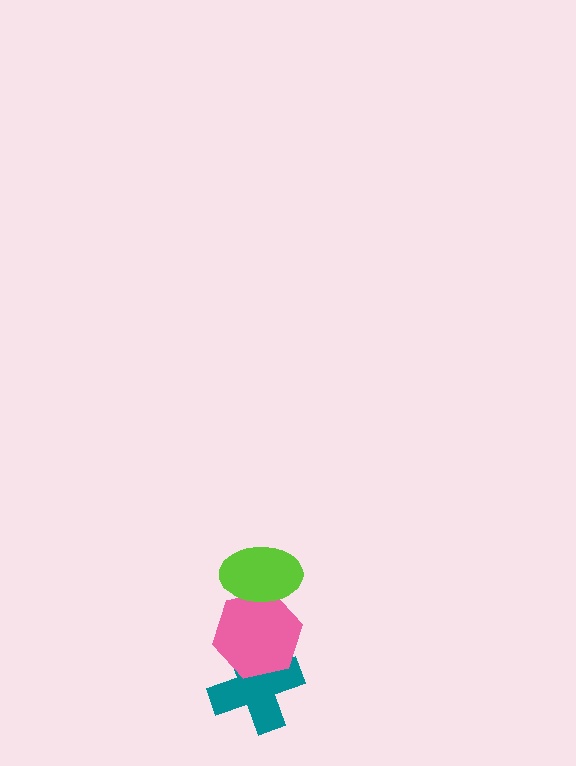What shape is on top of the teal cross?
The pink hexagon is on top of the teal cross.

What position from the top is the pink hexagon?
The pink hexagon is 2nd from the top.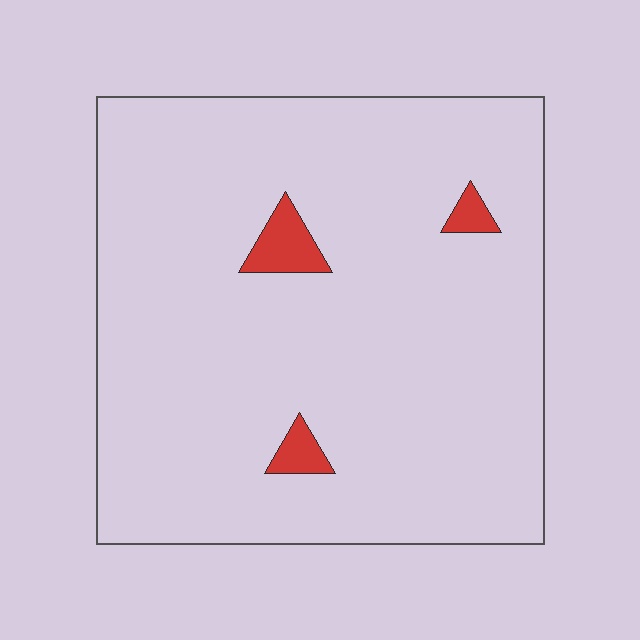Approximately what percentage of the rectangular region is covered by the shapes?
Approximately 5%.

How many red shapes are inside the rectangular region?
3.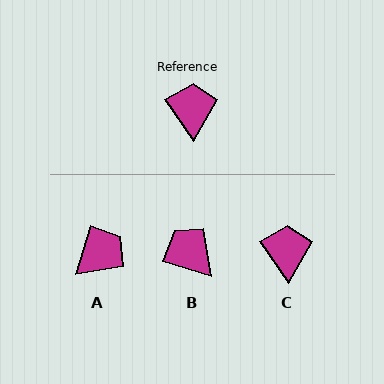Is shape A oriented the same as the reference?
No, it is off by about 51 degrees.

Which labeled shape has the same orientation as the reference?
C.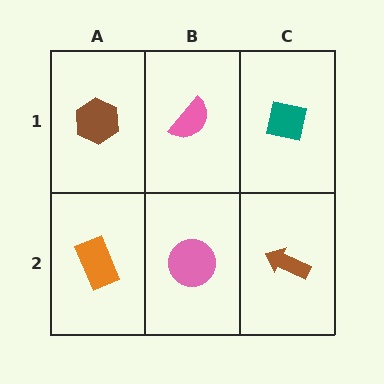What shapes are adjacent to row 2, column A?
A brown hexagon (row 1, column A), a pink circle (row 2, column B).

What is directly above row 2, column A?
A brown hexagon.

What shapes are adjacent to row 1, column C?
A brown arrow (row 2, column C), a pink semicircle (row 1, column B).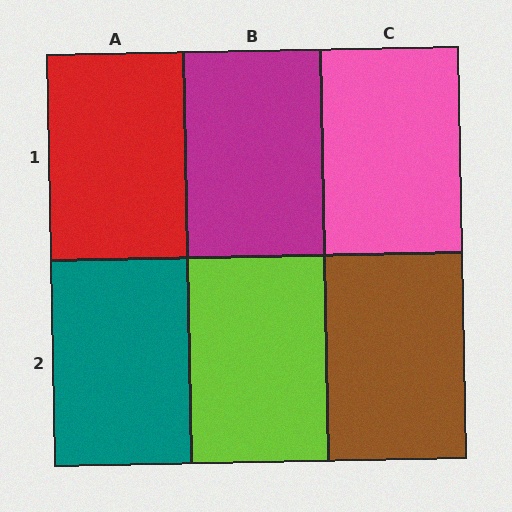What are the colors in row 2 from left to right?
Teal, lime, brown.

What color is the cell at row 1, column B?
Magenta.